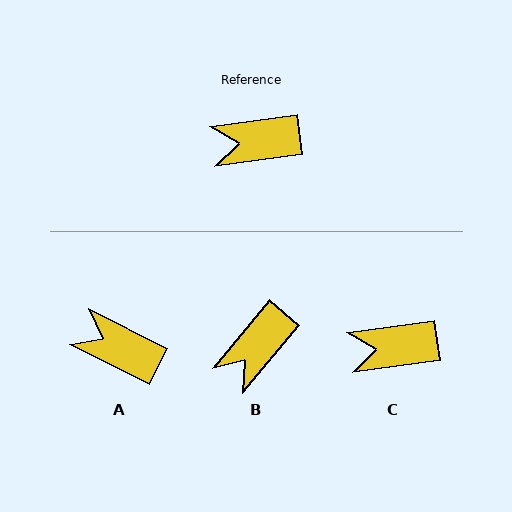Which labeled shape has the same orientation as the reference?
C.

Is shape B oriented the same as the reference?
No, it is off by about 42 degrees.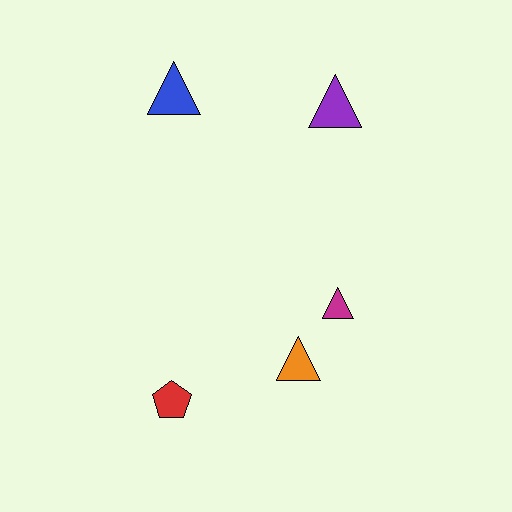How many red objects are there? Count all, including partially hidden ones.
There is 1 red object.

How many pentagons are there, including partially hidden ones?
There is 1 pentagon.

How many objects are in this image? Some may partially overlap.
There are 5 objects.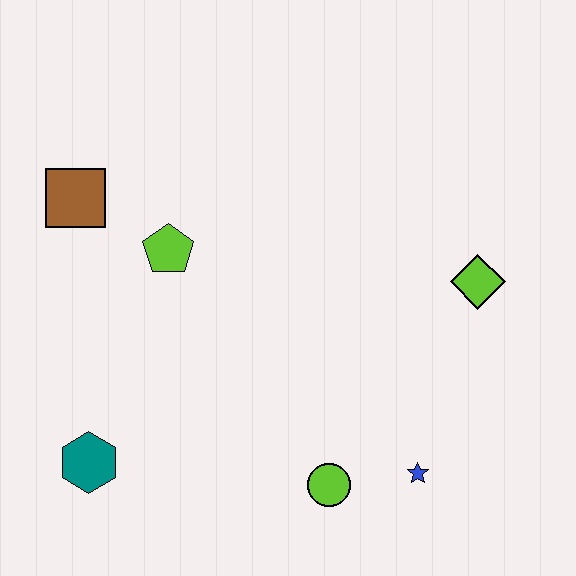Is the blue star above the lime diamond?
No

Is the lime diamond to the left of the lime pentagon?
No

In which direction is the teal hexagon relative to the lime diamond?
The teal hexagon is to the left of the lime diamond.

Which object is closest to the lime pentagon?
The brown square is closest to the lime pentagon.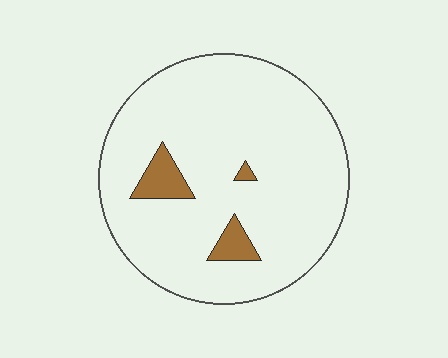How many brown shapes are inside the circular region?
3.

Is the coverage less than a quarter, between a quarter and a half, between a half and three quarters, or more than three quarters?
Less than a quarter.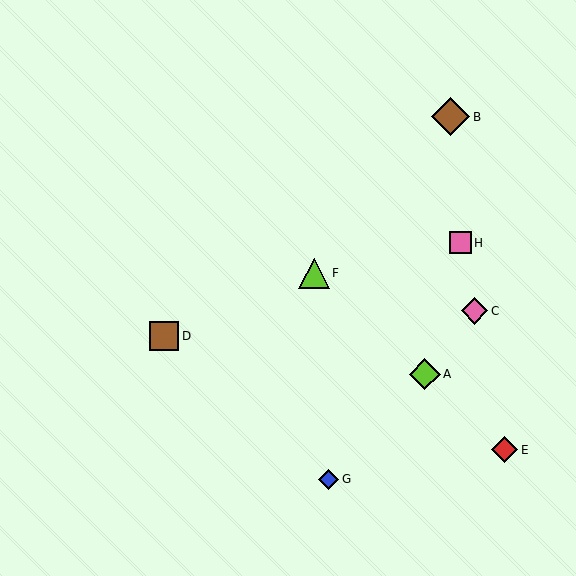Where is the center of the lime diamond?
The center of the lime diamond is at (425, 374).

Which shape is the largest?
The brown diamond (labeled B) is the largest.